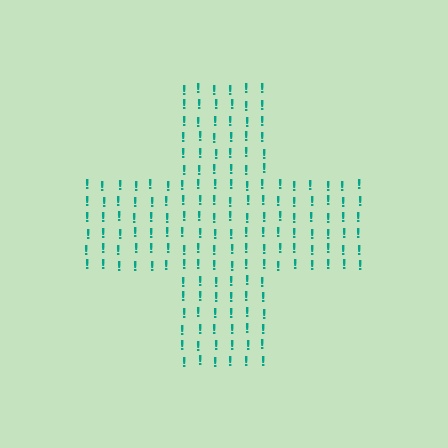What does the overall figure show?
The overall figure shows a cross.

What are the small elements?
The small elements are exclamation marks.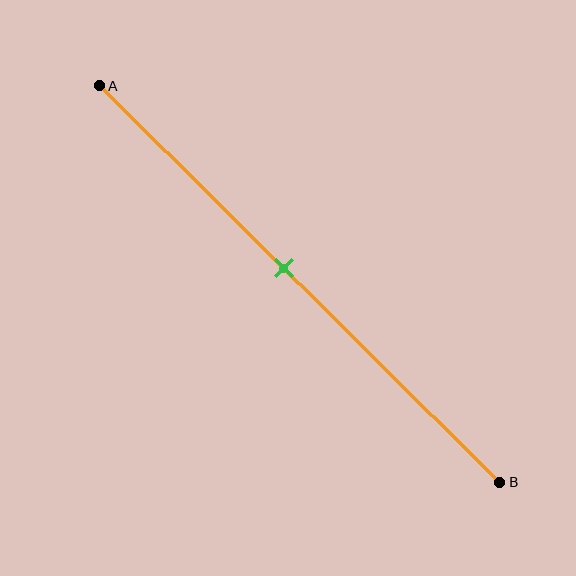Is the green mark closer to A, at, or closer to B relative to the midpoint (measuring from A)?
The green mark is closer to point A than the midpoint of segment AB.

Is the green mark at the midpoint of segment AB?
No, the mark is at about 45% from A, not at the 50% midpoint.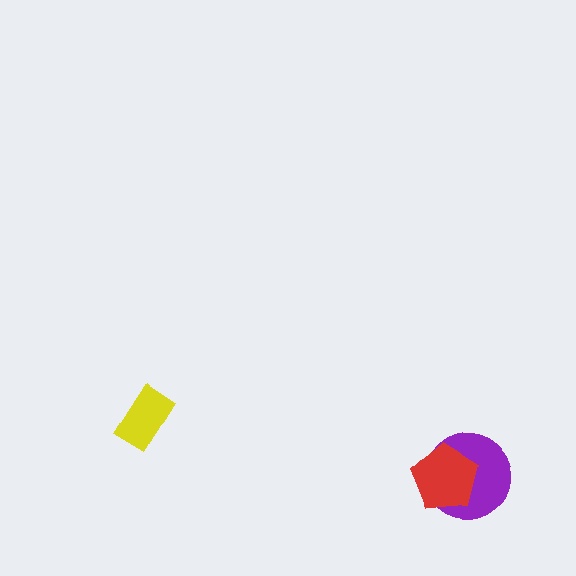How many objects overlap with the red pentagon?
1 object overlaps with the red pentagon.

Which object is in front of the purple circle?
The red pentagon is in front of the purple circle.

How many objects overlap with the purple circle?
1 object overlaps with the purple circle.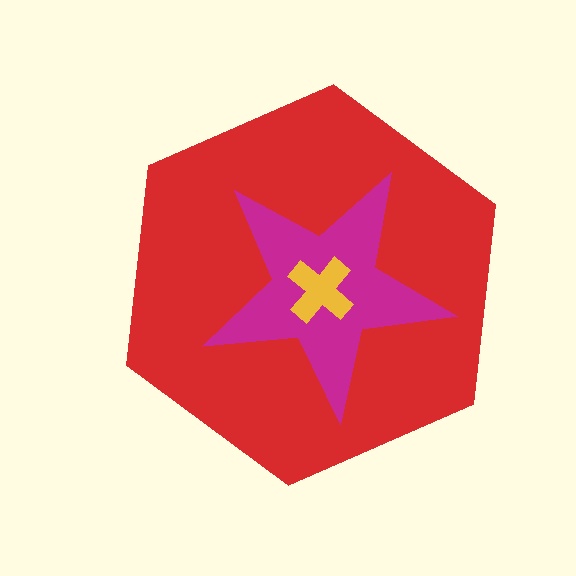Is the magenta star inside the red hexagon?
Yes.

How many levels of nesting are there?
3.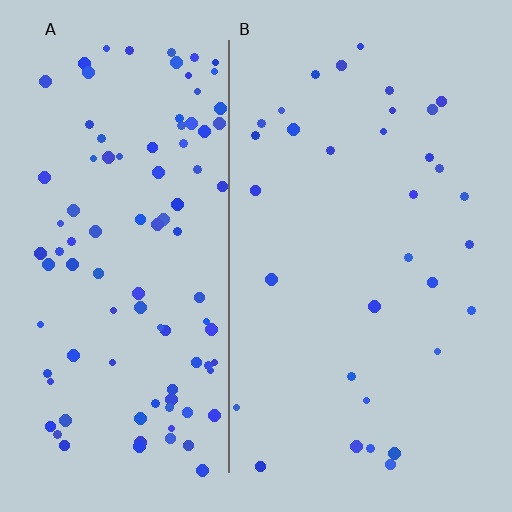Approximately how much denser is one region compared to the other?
Approximately 3.0× — region A over region B.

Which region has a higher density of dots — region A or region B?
A (the left).